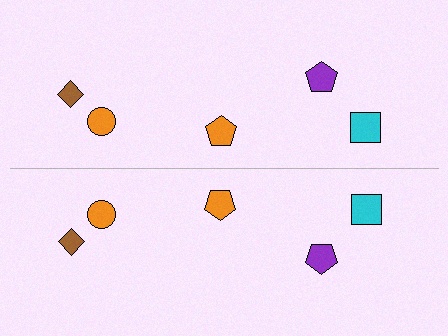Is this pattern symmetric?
Yes, this pattern has bilateral (reflection) symmetry.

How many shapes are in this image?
There are 10 shapes in this image.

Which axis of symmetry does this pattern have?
The pattern has a horizontal axis of symmetry running through the center of the image.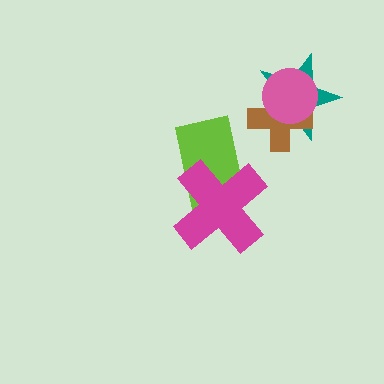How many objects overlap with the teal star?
2 objects overlap with the teal star.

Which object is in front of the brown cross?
The pink circle is in front of the brown cross.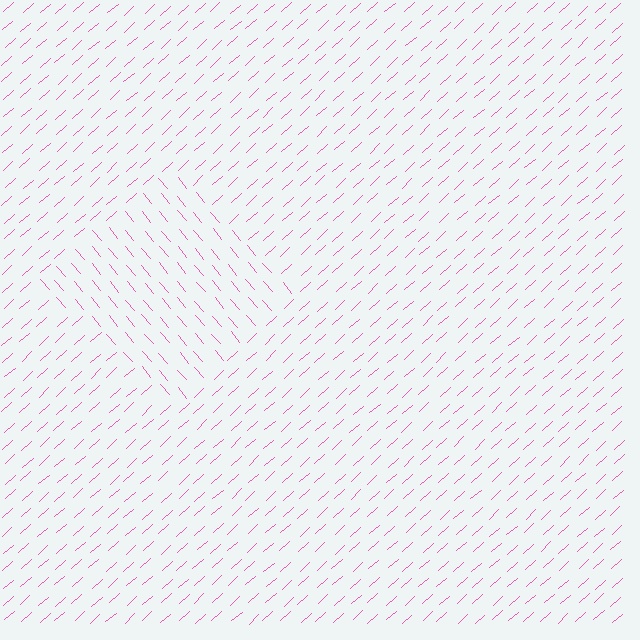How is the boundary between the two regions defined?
The boundary is defined purely by a change in line orientation (approximately 88 degrees difference). All lines are the same color and thickness.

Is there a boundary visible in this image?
Yes, there is a texture boundary formed by a change in line orientation.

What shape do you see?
I see a diamond.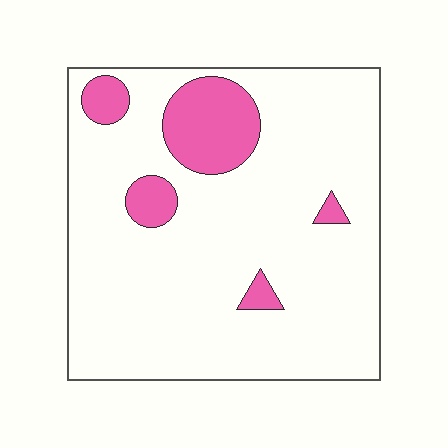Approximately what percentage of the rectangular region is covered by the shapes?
Approximately 15%.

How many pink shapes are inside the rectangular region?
5.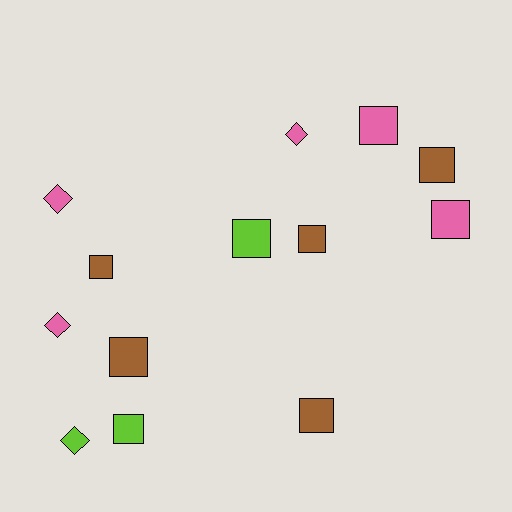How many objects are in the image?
There are 13 objects.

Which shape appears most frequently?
Square, with 9 objects.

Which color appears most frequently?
Pink, with 5 objects.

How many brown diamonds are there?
There are no brown diamonds.